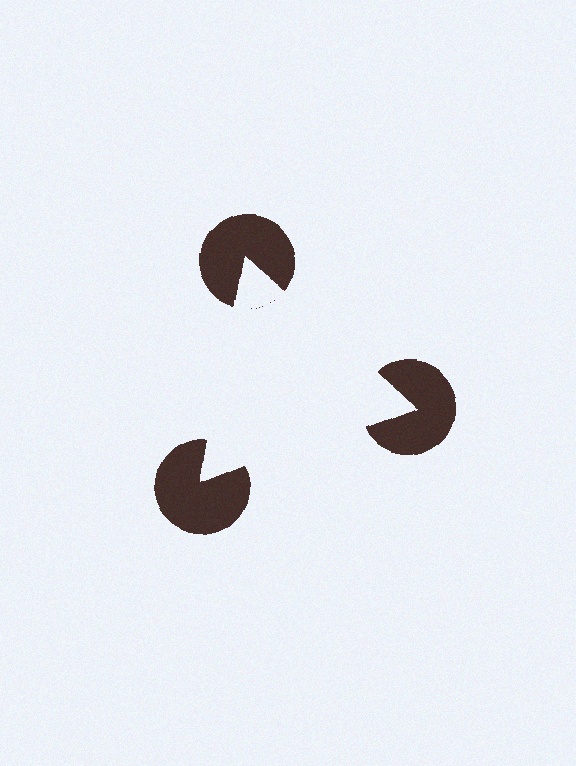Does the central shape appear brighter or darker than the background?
It typically appears slightly brighter than the background, even though no actual brightness change is drawn.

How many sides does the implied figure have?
3 sides.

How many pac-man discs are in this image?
There are 3 — one at each vertex of the illusory triangle.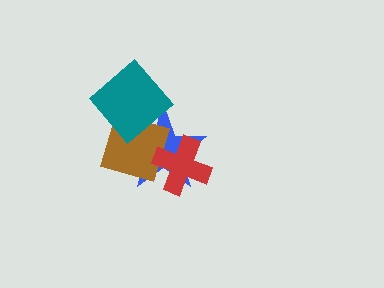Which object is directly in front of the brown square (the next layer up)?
The teal diamond is directly in front of the brown square.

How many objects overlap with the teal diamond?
2 objects overlap with the teal diamond.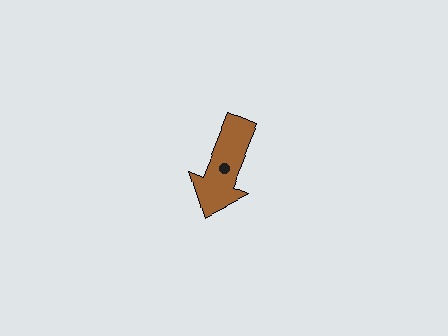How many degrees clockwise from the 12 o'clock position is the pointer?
Approximately 202 degrees.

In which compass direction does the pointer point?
South.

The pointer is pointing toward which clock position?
Roughly 7 o'clock.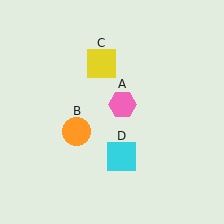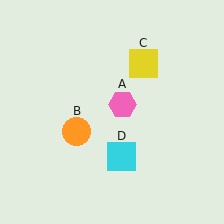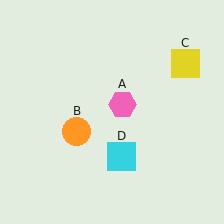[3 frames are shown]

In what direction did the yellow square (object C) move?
The yellow square (object C) moved right.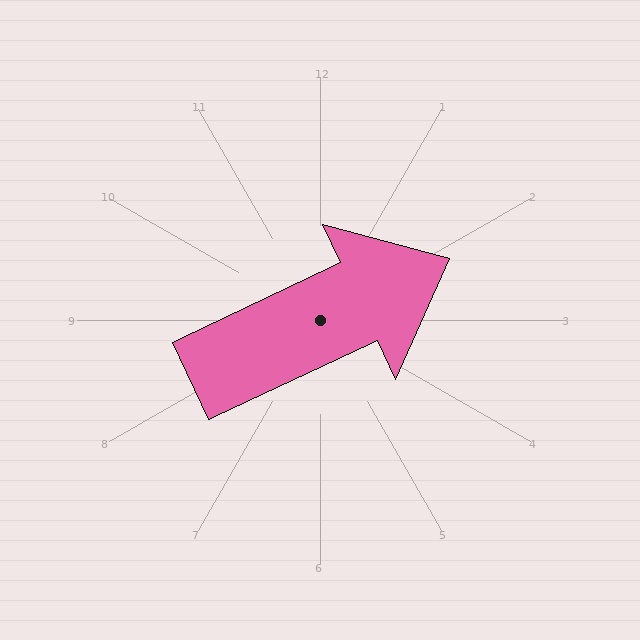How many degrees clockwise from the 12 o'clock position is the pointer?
Approximately 65 degrees.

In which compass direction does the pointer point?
Northeast.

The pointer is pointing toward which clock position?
Roughly 2 o'clock.